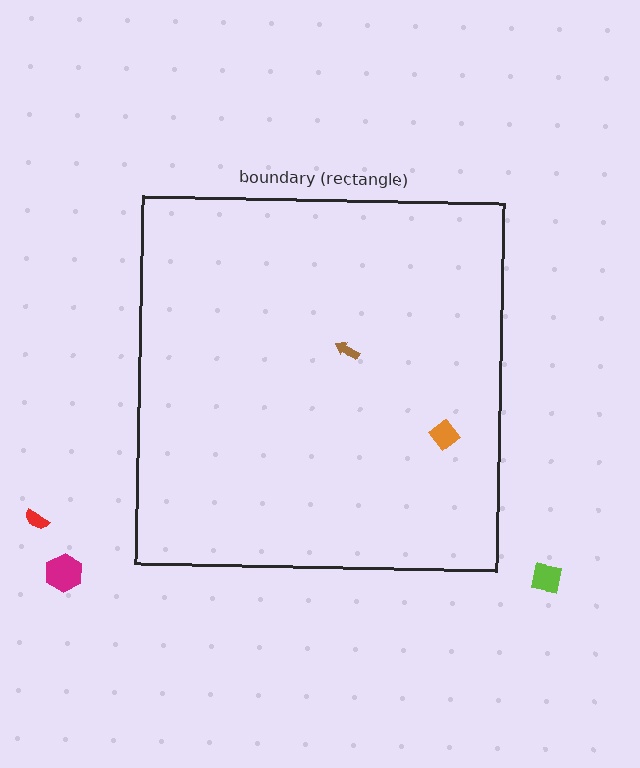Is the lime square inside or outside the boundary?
Outside.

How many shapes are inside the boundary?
2 inside, 3 outside.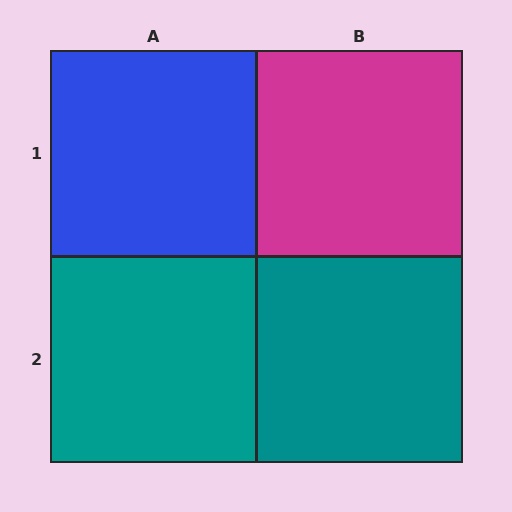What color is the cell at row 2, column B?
Teal.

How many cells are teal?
2 cells are teal.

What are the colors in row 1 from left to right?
Blue, magenta.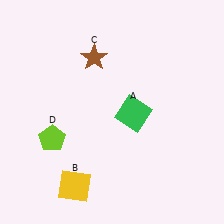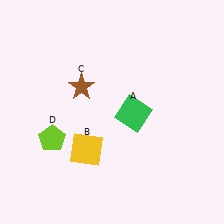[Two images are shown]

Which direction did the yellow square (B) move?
The yellow square (B) moved up.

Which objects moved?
The objects that moved are: the yellow square (B), the brown star (C).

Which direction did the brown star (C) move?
The brown star (C) moved down.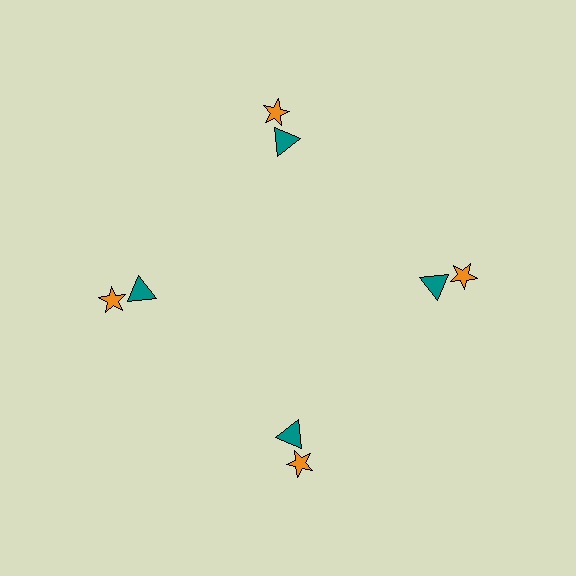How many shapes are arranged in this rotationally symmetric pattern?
There are 8 shapes, arranged in 4 groups of 2.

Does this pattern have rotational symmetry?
Yes, this pattern has 4-fold rotational symmetry. It looks the same after rotating 90 degrees around the center.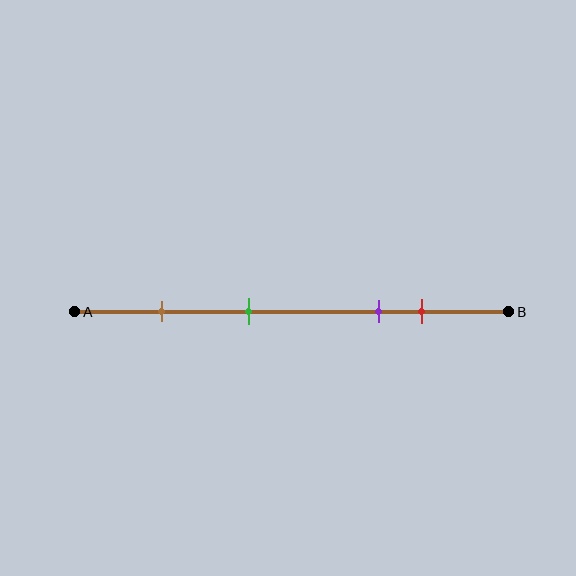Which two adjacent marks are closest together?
The purple and red marks are the closest adjacent pair.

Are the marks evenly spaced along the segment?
No, the marks are not evenly spaced.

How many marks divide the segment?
There are 4 marks dividing the segment.